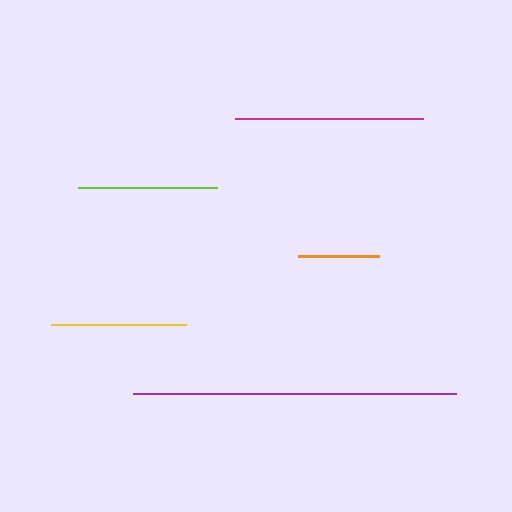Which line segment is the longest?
The purple line is the longest at approximately 323 pixels.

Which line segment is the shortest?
The orange line is the shortest at approximately 81 pixels.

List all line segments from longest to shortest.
From longest to shortest: purple, magenta, lime, yellow, orange.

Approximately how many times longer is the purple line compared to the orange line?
The purple line is approximately 4.0 times the length of the orange line.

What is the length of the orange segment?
The orange segment is approximately 81 pixels long.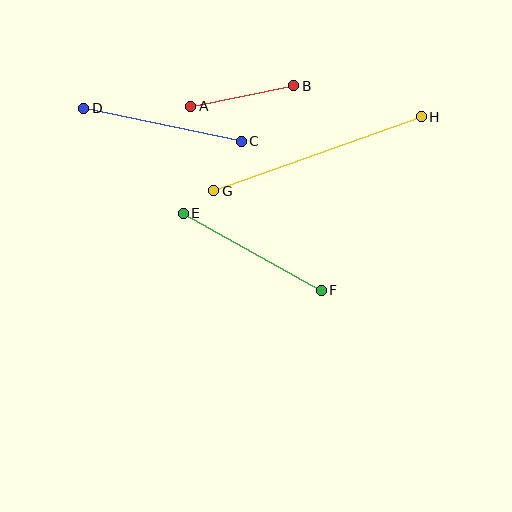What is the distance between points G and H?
The distance is approximately 220 pixels.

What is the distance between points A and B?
The distance is approximately 105 pixels.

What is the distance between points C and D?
The distance is approximately 161 pixels.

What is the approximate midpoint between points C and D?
The midpoint is at approximately (162, 125) pixels.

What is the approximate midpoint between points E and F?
The midpoint is at approximately (252, 252) pixels.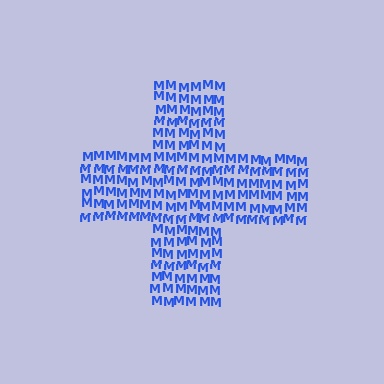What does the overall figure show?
The overall figure shows a cross.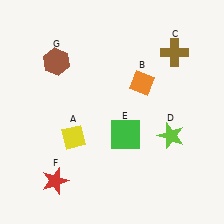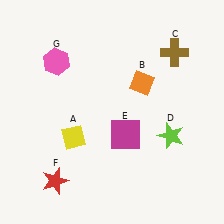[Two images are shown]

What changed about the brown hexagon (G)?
In Image 1, G is brown. In Image 2, it changed to pink.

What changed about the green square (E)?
In Image 1, E is green. In Image 2, it changed to magenta.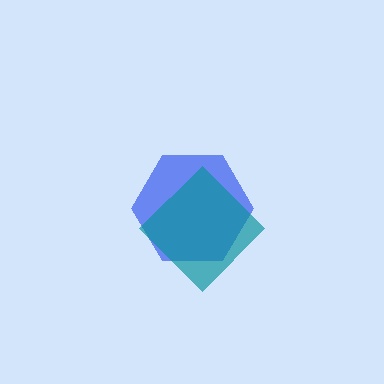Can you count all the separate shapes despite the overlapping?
Yes, there are 2 separate shapes.